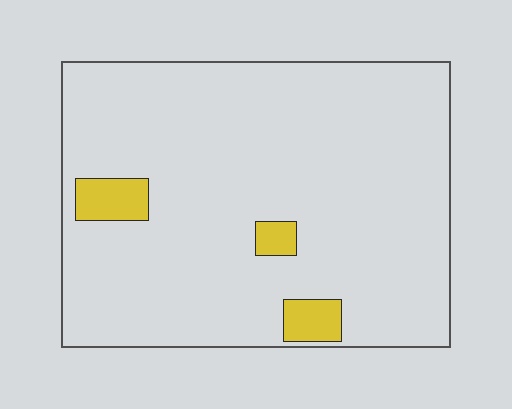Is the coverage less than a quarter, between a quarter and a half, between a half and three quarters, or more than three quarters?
Less than a quarter.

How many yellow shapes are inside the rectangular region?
3.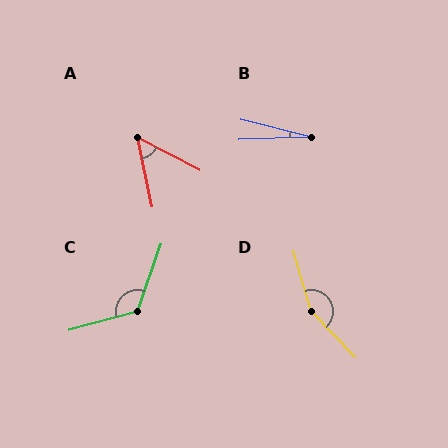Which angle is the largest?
D, at approximately 153 degrees.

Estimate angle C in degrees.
Approximately 124 degrees.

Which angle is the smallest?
B, at approximately 16 degrees.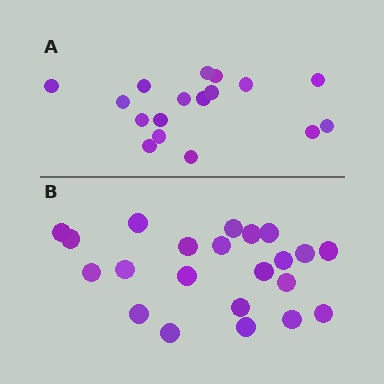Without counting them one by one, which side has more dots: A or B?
Region B (the bottom region) has more dots.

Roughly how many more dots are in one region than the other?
Region B has about 5 more dots than region A.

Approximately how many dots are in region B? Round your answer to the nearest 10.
About 20 dots. (The exact count is 22, which rounds to 20.)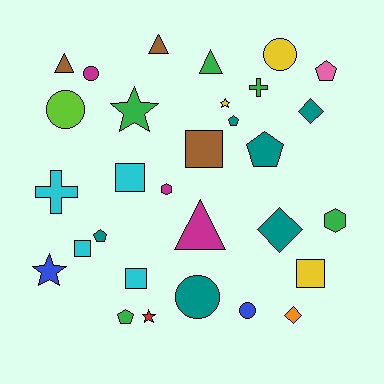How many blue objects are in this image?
There are 2 blue objects.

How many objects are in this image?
There are 30 objects.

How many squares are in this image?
There are 5 squares.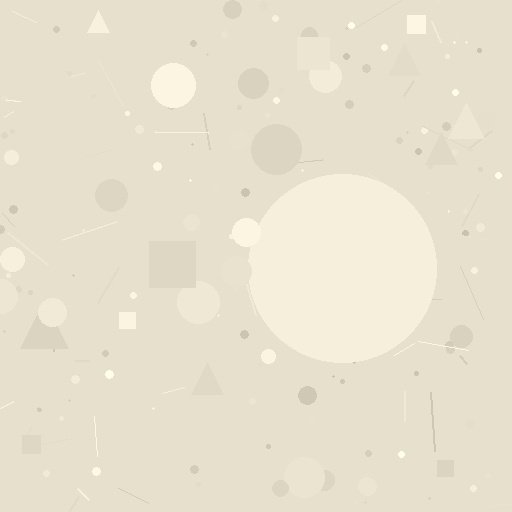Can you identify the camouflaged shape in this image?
The camouflaged shape is a circle.